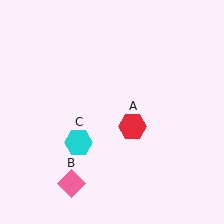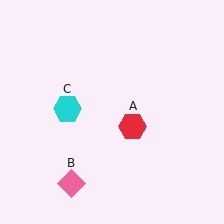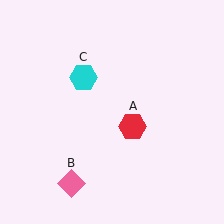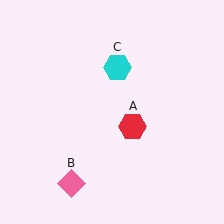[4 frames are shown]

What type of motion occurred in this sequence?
The cyan hexagon (object C) rotated clockwise around the center of the scene.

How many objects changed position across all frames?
1 object changed position: cyan hexagon (object C).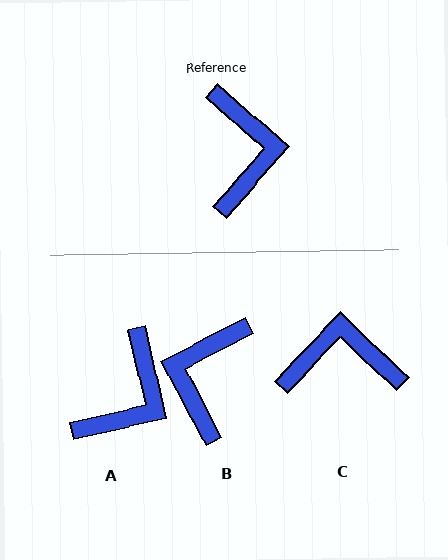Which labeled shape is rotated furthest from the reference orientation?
B, about 159 degrees away.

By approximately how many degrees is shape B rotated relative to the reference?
Approximately 159 degrees counter-clockwise.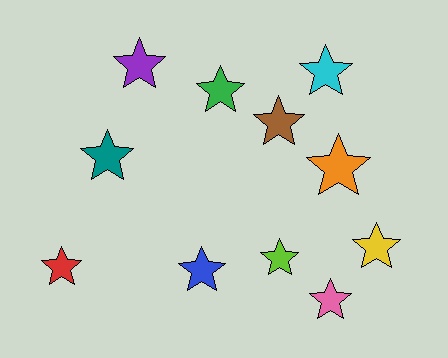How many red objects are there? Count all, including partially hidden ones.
There is 1 red object.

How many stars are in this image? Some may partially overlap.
There are 11 stars.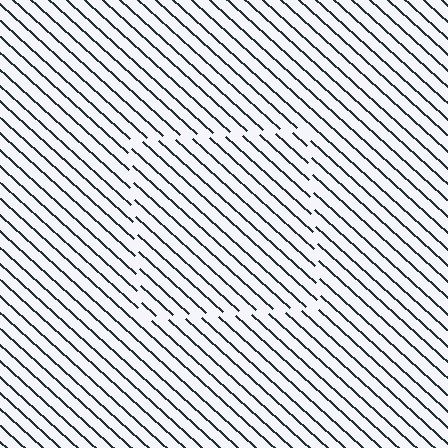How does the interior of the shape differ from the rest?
The interior of the shape contains the same grating, shifted by half a period — the contour is defined by the phase discontinuity where line-ends from the inner and outer gratings abut.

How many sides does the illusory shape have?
4 sides — the line-ends trace a square.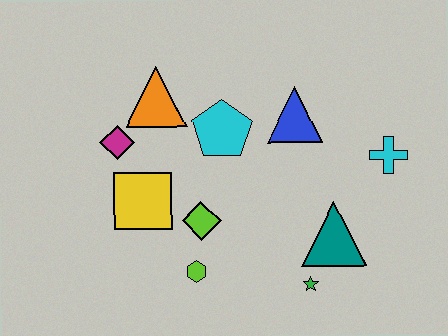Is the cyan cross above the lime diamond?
Yes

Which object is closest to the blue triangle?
The cyan pentagon is closest to the blue triangle.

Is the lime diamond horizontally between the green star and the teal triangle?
No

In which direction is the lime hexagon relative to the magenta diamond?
The lime hexagon is below the magenta diamond.